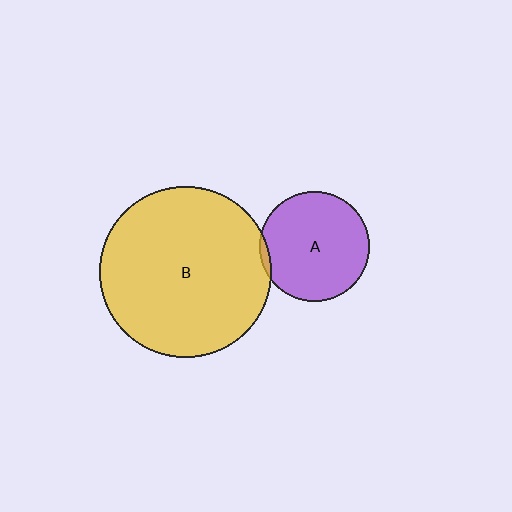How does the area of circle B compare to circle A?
Approximately 2.4 times.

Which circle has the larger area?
Circle B (yellow).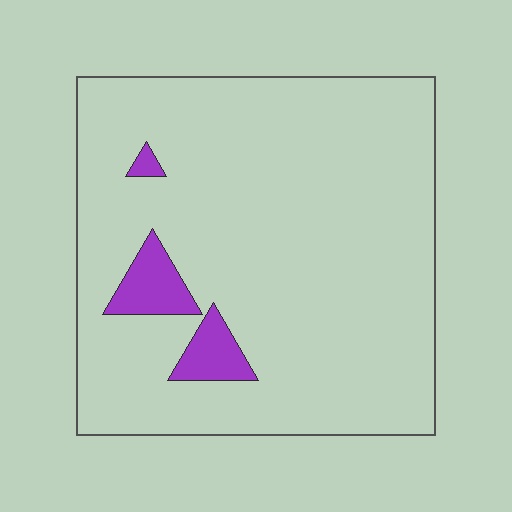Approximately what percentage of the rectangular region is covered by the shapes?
Approximately 5%.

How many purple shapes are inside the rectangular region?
3.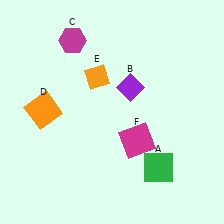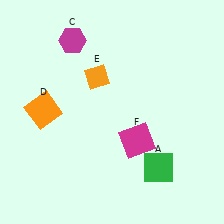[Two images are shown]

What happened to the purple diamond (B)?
The purple diamond (B) was removed in Image 2. It was in the top-right area of Image 1.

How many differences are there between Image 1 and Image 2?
There is 1 difference between the two images.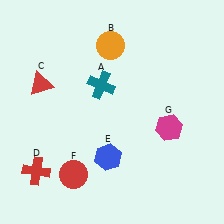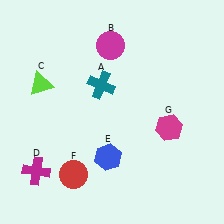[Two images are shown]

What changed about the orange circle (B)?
In Image 1, B is orange. In Image 2, it changed to magenta.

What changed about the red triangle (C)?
In Image 1, C is red. In Image 2, it changed to lime.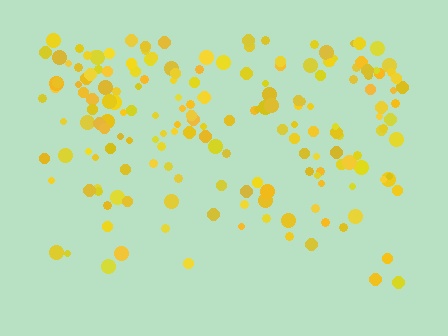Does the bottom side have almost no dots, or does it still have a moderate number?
Still a moderate number, just noticeably fewer than the top.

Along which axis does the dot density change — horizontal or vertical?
Vertical.